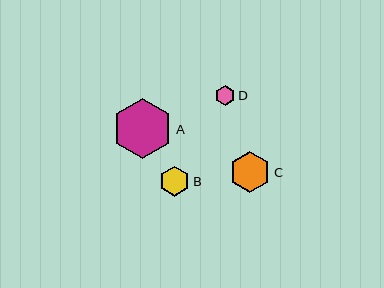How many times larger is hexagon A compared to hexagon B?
Hexagon A is approximately 2.0 times the size of hexagon B.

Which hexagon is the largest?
Hexagon A is the largest with a size of approximately 60 pixels.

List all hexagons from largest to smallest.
From largest to smallest: A, C, B, D.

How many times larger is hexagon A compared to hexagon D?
Hexagon A is approximately 3.0 times the size of hexagon D.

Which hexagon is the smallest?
Hexagon D is the smallest with a size of approximately 20 pixels.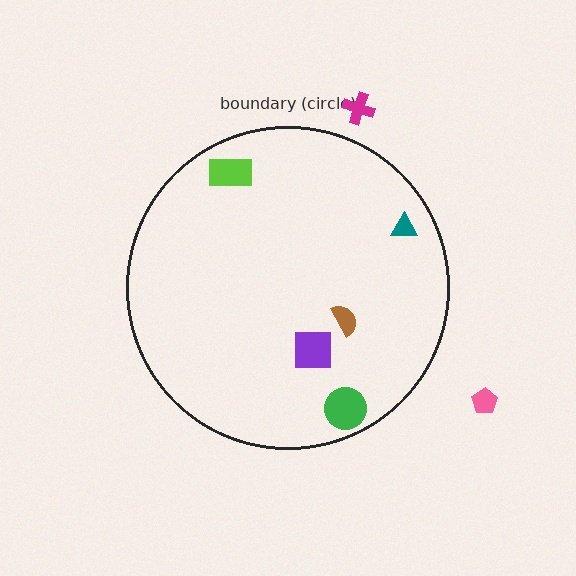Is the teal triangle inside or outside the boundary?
Inside.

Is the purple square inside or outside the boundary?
Inside.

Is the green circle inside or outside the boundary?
Inside.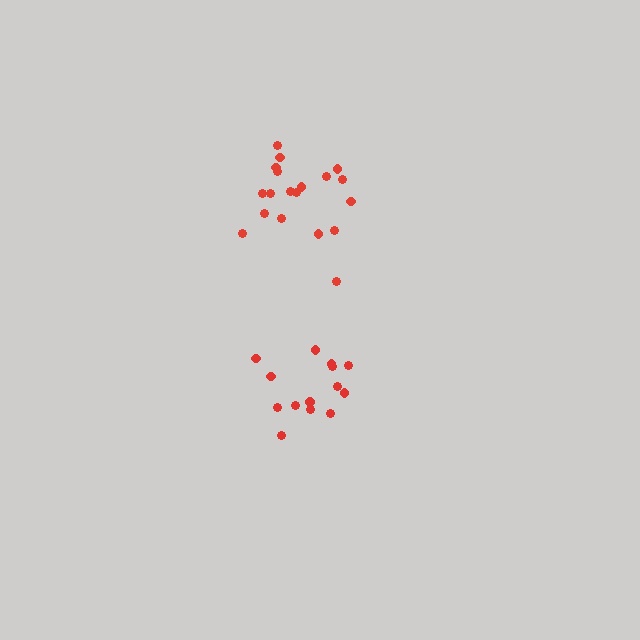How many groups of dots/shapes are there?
There are 2 groups.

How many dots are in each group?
Group 1: 19 dots, Group 2: 14 dots (33 total).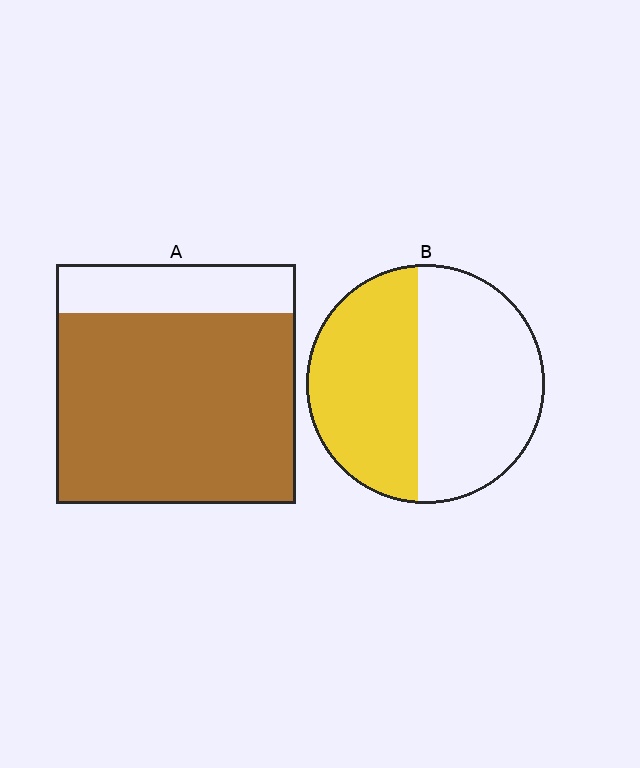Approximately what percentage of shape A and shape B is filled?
A is approximately 80% and B is approximately 45%.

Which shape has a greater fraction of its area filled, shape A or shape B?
Shape A.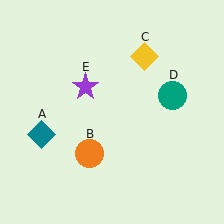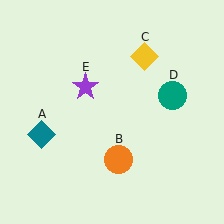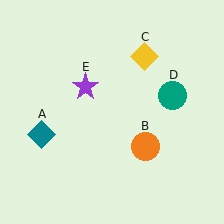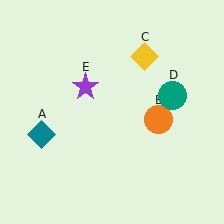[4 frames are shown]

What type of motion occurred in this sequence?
The orange circle (object B) rotated counterclockwise around the center of the scene.